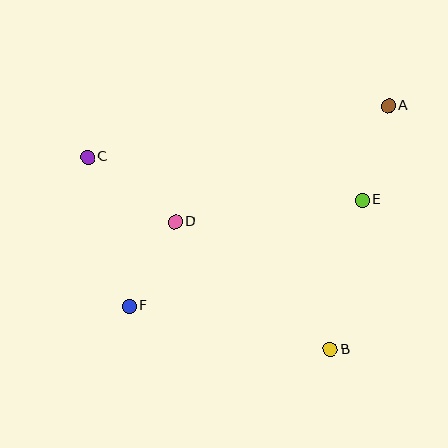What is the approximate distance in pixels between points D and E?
The distance between D and E is approximately 189 pixels.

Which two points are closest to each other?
Points D and F are closest to each other.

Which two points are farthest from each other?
Points A and F are farthest from each other.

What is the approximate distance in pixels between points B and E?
The distance between B and E is approximately 153 pixels.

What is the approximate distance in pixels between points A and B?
The distance between A and B is approximately 251 pixels.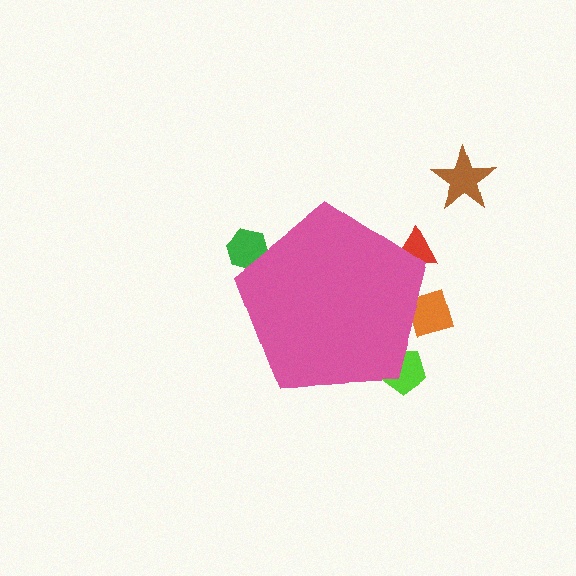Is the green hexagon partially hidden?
Yes, the green hexagon is partially hidden behind the pink pentagon.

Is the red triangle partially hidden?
Yes, the red triangle is partially hidden behind the pink pentagon.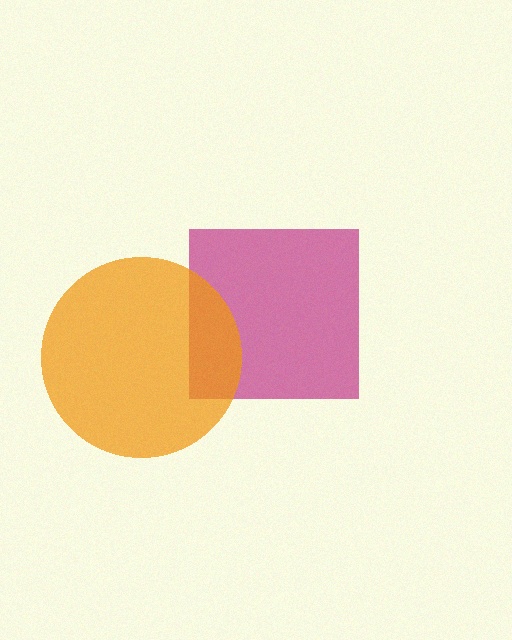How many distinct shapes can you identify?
There are 2 distinct shapes: a magenta square, an orange circle.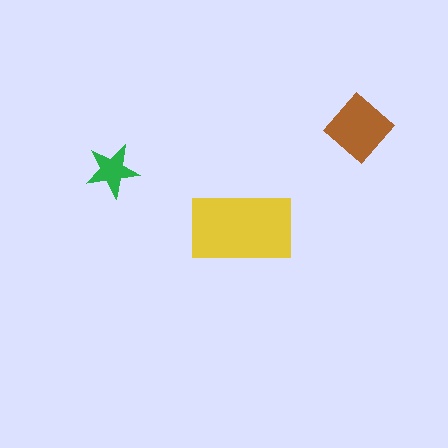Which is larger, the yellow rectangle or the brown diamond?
The yellow rectangle.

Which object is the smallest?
The green star.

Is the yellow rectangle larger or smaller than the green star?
Larger.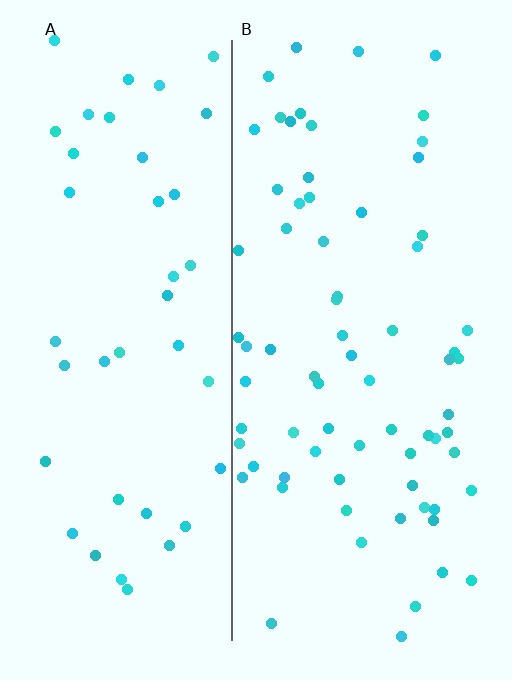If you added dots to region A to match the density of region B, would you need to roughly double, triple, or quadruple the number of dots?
Approximately double.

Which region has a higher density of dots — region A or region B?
B (the right).